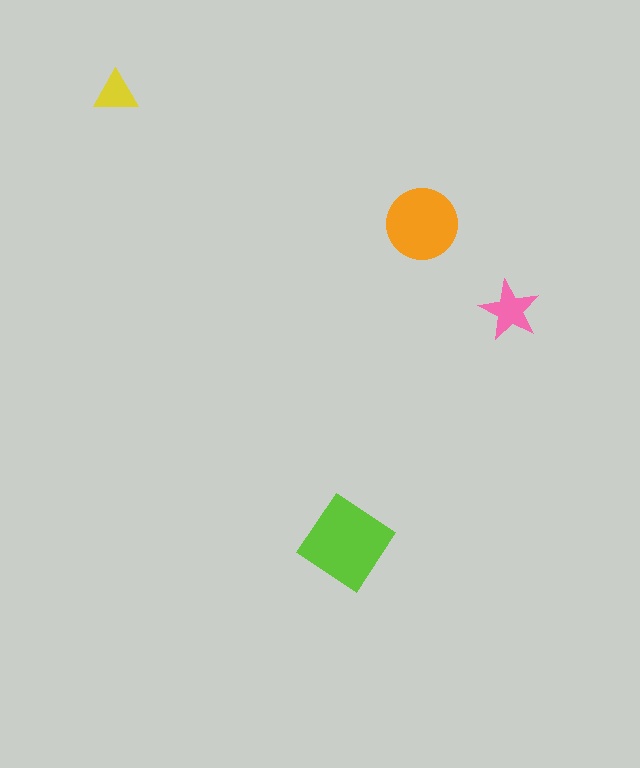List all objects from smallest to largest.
The yellow triangle, the pink star, the orange circle, the lime diamond.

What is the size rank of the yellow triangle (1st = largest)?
4th.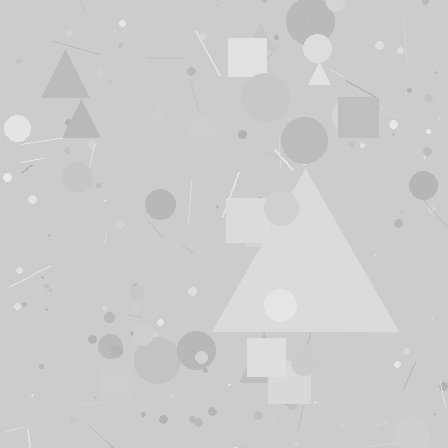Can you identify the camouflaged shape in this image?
The camouflaged shape is a triangle.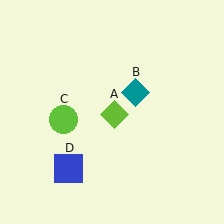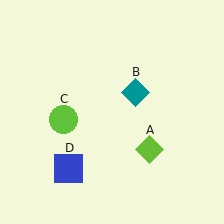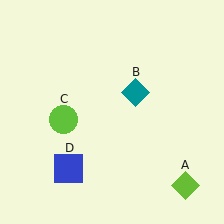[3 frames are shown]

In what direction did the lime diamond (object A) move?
The lime diamond (object A) moved down and to the right.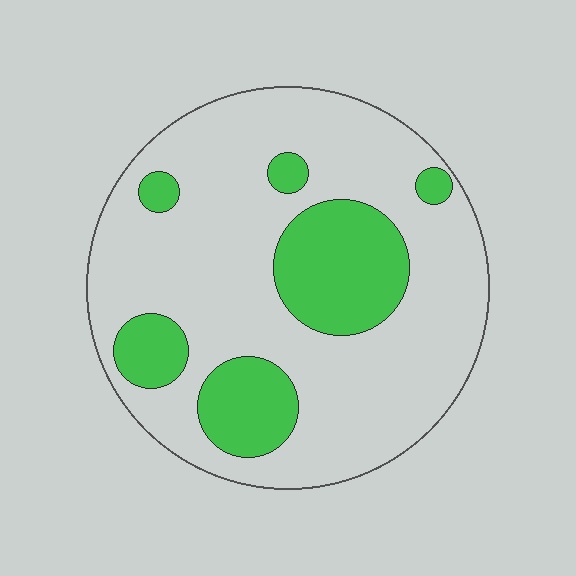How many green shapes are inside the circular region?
6.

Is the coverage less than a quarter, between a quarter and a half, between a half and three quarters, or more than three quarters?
Less than a quarter.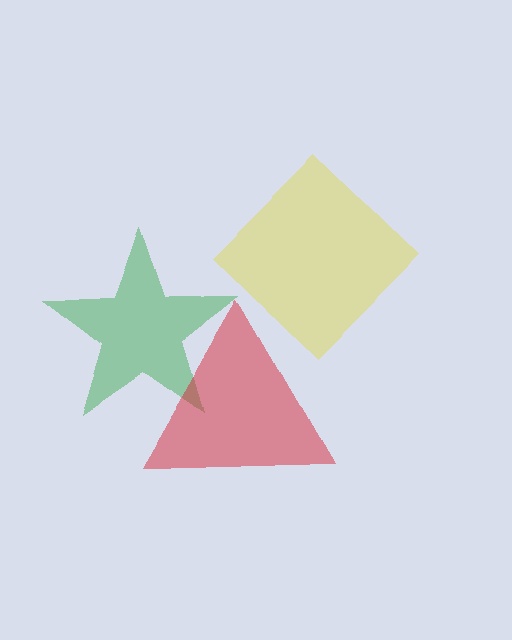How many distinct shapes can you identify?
There are 3 distinct shapes: a green star, a red triangle, a yellow diamond.